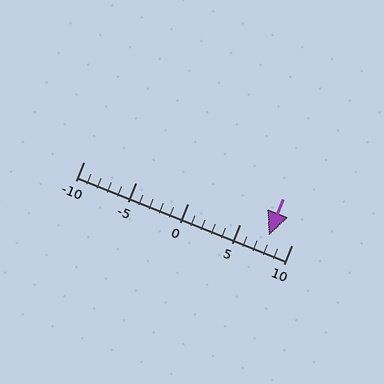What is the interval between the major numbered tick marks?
The major tick marks are spaced 5 units apart.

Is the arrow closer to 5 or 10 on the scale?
The arrow is closer to 10.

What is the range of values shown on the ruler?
The ruler shows values from -10 to 10.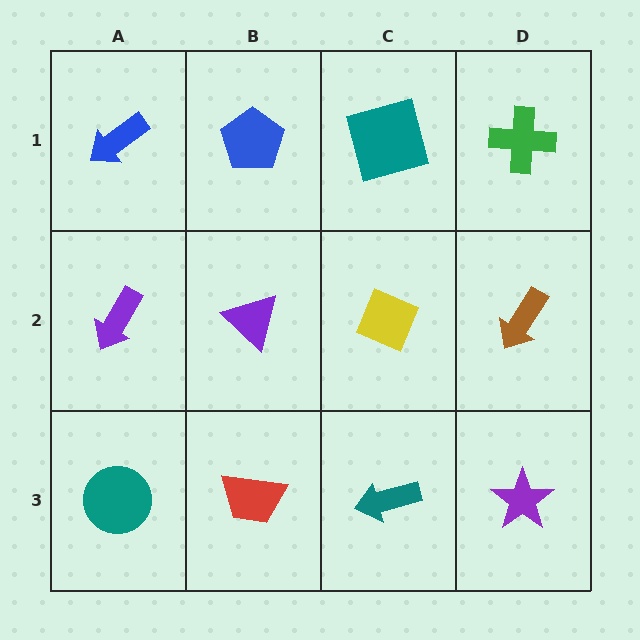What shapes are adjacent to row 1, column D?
A brown arrow (row 2, column D), a teal square (row 1, column C).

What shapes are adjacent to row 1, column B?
A purple triangle (row 2, column B), a blue arrow (row 1, column A), a teal square (row 1, column C).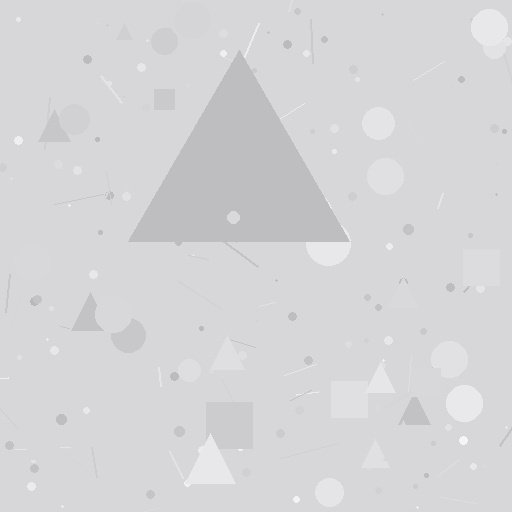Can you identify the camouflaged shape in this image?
The camouflaged shape is a triangle.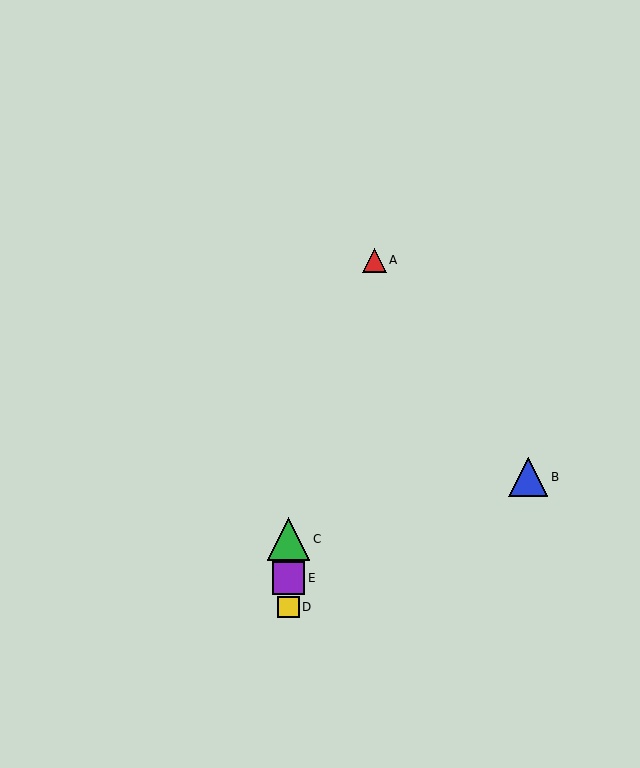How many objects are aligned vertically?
3 objects (C, D, E) are aligned vertically.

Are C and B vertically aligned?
No, C is at x≈288 and B is at x≈528.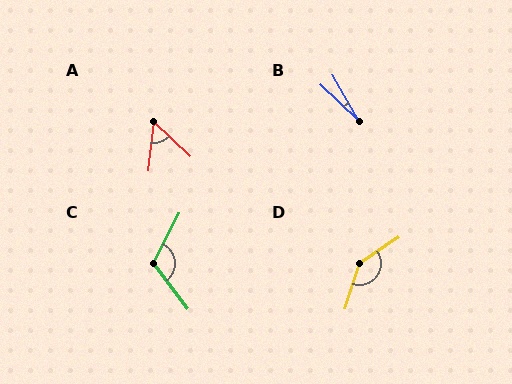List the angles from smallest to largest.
B (17°), A (53°), C (116°), D (142°).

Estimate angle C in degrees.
Approximately 116 degrees.